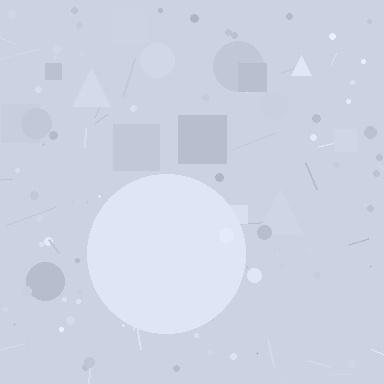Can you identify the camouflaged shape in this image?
The camouflaged shape is a circle.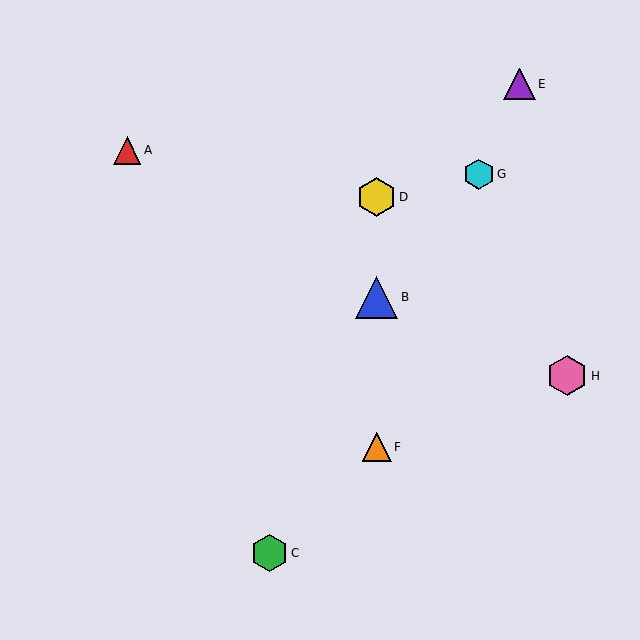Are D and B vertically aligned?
Yes, both are at x≈377.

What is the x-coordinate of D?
Object D is at x≈377.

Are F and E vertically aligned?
No, F is at x≈377 and E is at x≈520.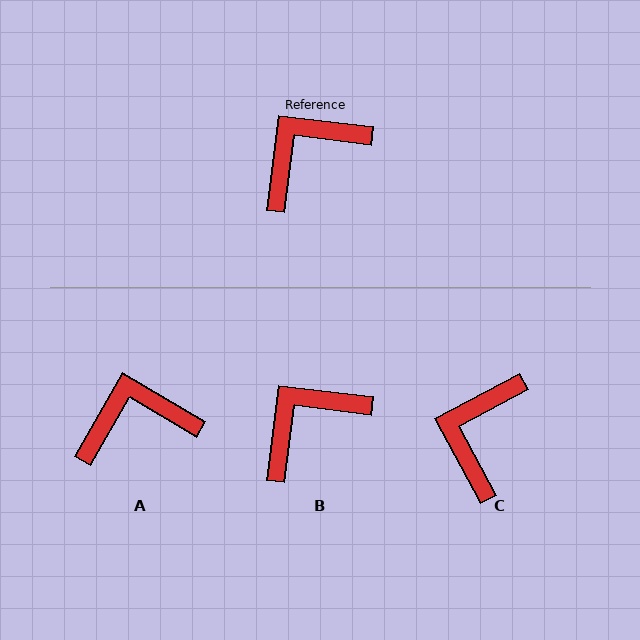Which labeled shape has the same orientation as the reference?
B.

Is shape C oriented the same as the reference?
No, it is off by about 35 degrees.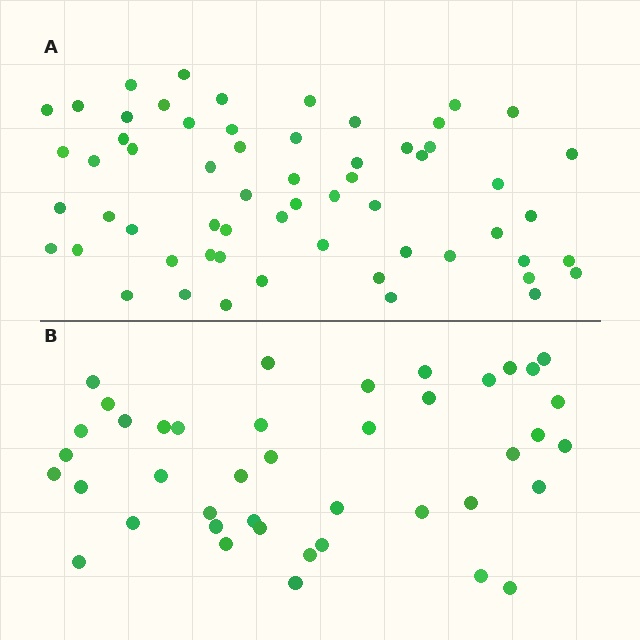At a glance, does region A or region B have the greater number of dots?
Region A (the top region) has more dots.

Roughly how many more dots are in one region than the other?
Region A has approximately 20 more dots than region B.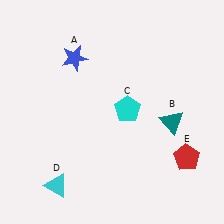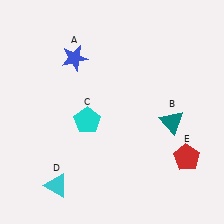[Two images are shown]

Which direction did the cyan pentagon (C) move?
The cyan pentagon (C) moved left.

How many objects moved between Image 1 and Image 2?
1 object moved between the two images.